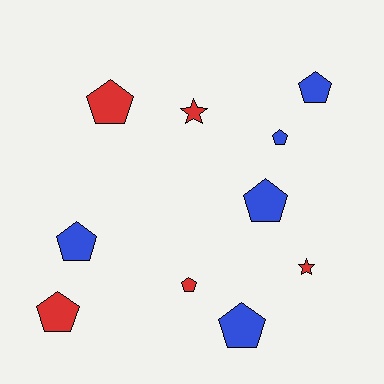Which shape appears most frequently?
Pentagon, with 8 objects.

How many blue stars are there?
There are no blue stars.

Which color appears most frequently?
Red, with 5 objects.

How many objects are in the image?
There are 10 objects.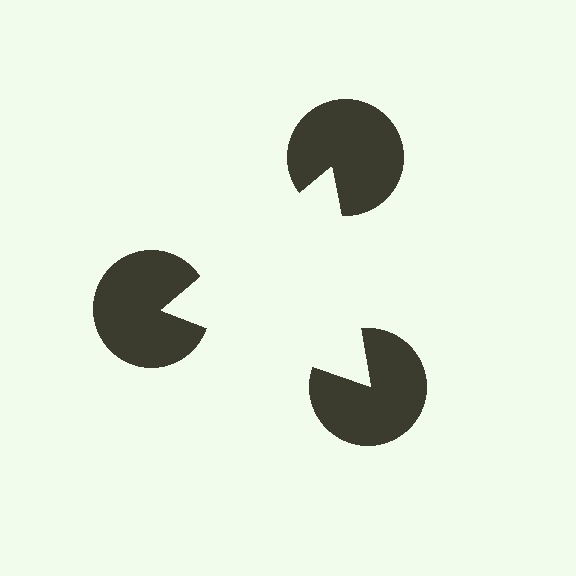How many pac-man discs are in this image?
There are 3 — one at each vertex of the illusory triangle.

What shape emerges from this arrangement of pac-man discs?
An illusory triangle — its edges are inferred from the aligned wedge cuts in the pac-man discs, not physically drawn.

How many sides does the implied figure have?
3 sides.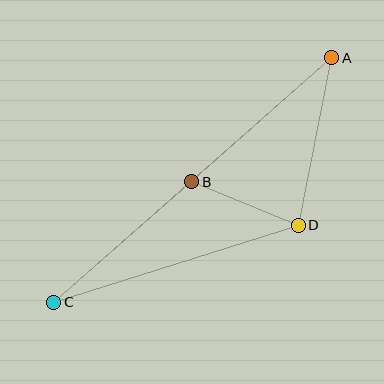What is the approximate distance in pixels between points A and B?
The distance between A and B is approximately 187 pixels.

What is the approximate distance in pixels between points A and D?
The distance between A and D is approximately 171 pixels.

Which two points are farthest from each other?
Points A and C are farthest from each other.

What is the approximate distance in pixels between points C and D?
The distance between C and D is approximately 256 pixels.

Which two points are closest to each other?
Points B and D are closest to each other.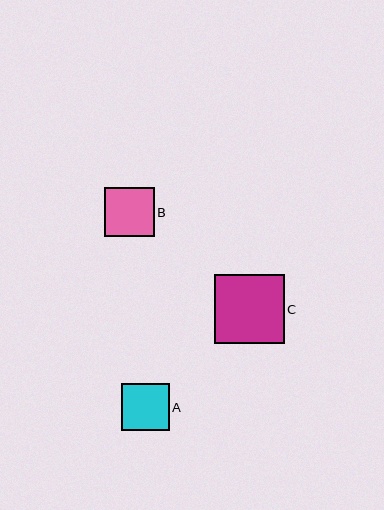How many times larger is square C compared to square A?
Square C is approximately 1.5 times the size of square A.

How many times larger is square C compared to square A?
Square C is approximately 1.5 times the size of square A.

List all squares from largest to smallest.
From largest to smallest: C, B, A.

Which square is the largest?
Square C is the largest with a size of approximately 69 pixels.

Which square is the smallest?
Square A is the smallest with a size of approximately 47 pixels.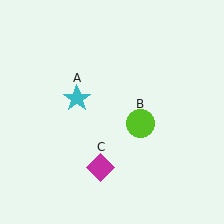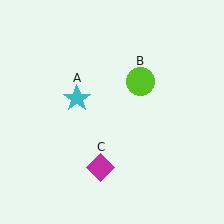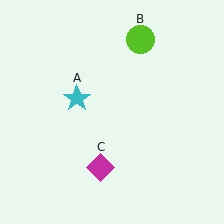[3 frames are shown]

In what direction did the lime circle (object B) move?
The lime circle (object B) moved up.